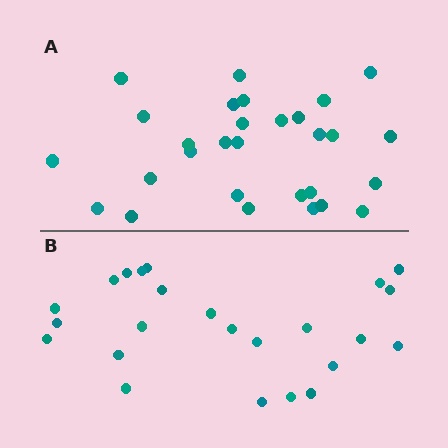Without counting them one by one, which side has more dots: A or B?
Region A (the top region) has more dots.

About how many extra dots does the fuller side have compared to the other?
Region A has about 5 more dots than region B.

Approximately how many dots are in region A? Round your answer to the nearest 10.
About 30 dots. (The exact count is 29, which rounds to 30.)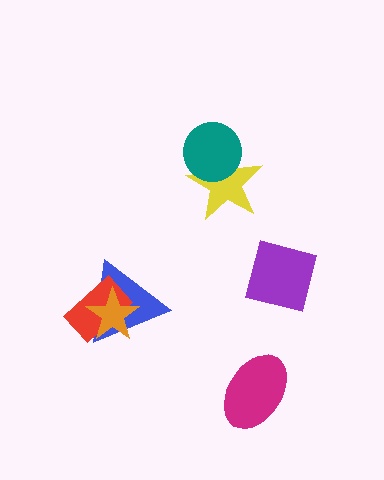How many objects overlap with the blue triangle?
2 objects overlap with the blue triangle.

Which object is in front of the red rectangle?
The orange star is in front of the red rectangle.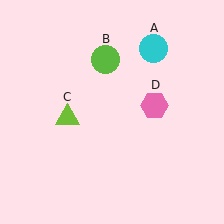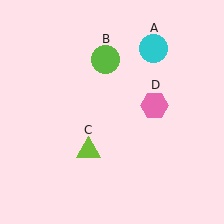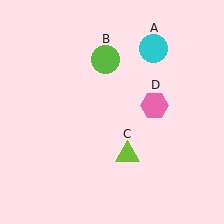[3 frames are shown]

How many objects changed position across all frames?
1 object changed position: lime triangle (object C).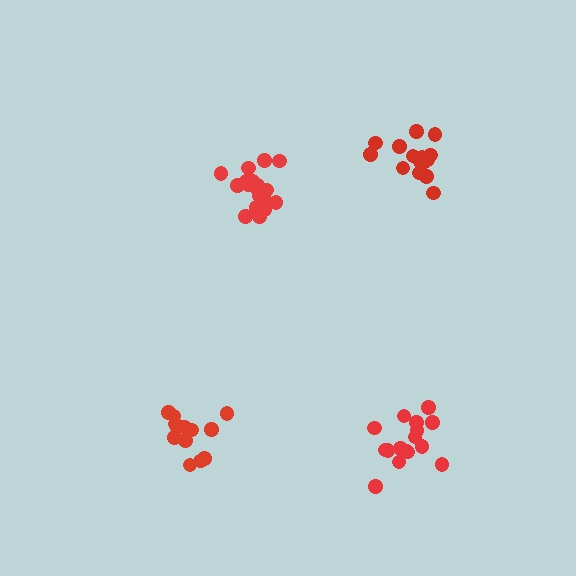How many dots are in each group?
Group 1: 13 dots, Group 2: 16 dots, Group 3: 16 dots, Group 4: 19 dots (64 total).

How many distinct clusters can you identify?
There are 4 distinct clusters.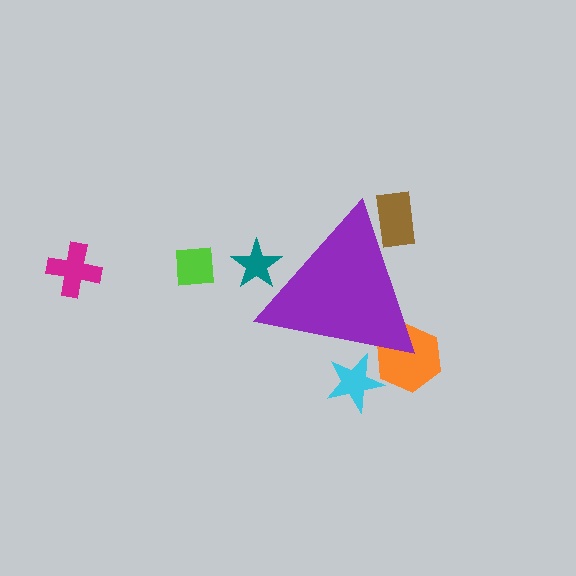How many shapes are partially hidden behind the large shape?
4 shapes are partially hidden.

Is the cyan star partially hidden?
Yes, the cyan star is partially hidden behind the purple triangle.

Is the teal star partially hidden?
Yes, the teal star is partially hidden behind the purple triangle.